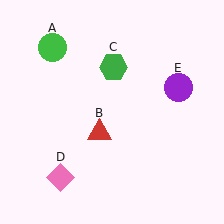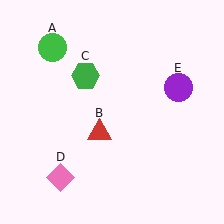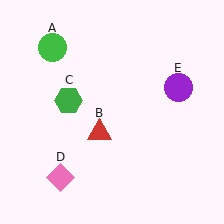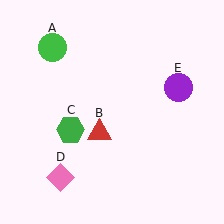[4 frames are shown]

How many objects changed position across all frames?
1 object changed position: green hexagon (object C).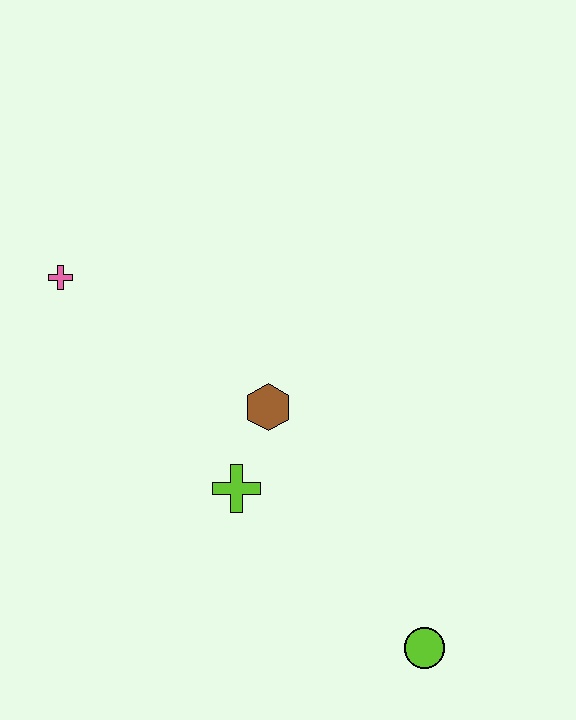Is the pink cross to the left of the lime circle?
Yes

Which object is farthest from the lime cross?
The pink cross is farthest from the lime cross.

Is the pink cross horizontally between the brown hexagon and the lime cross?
No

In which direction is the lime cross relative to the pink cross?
The lime cross is below the pink cross.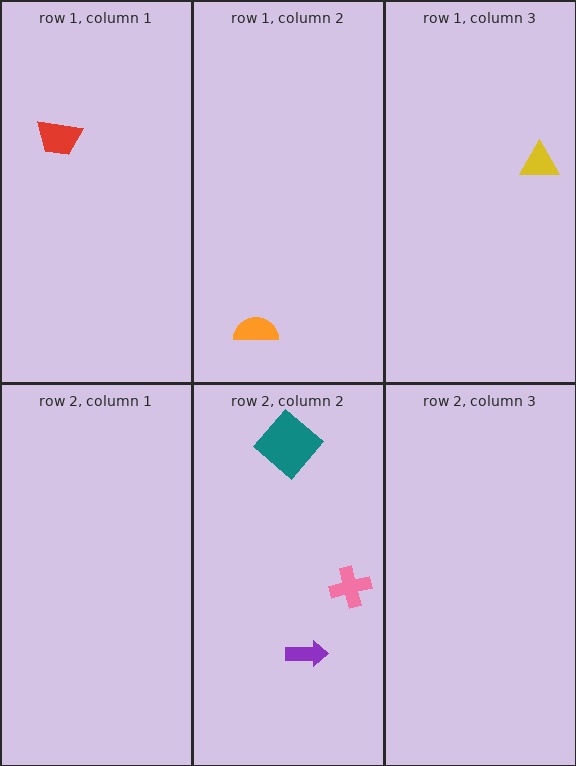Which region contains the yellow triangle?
The row 1, column 3 region.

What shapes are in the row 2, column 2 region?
The pink cross, the teal diamond, the purple arrow.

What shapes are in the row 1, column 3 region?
The yellow triangle.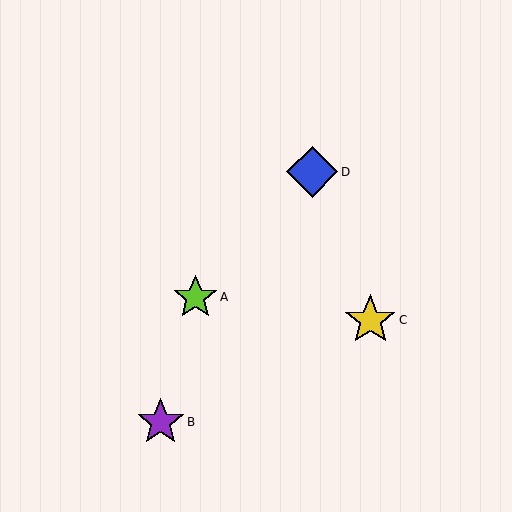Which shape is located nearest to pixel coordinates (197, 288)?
The lime star (labeled A) at (195, 297) is nearest to that location.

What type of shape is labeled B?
Shape B is a purple star.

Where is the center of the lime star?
The center of the lime star is at (195, 297).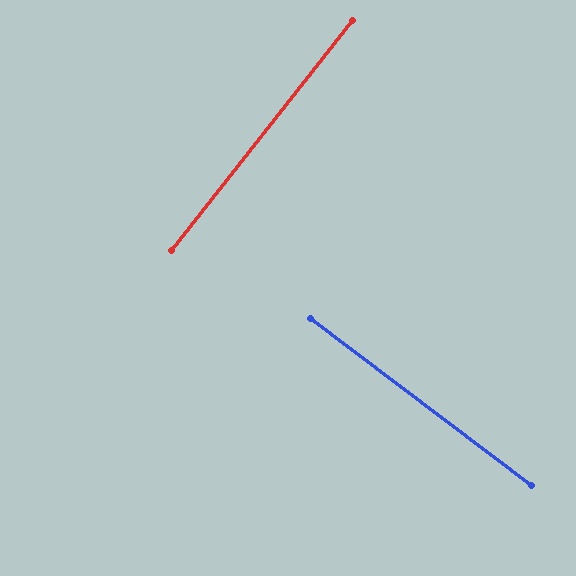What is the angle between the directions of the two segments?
Approximately 89 degrees.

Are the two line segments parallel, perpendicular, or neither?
Perpendicular — they meet at approximately 89°.